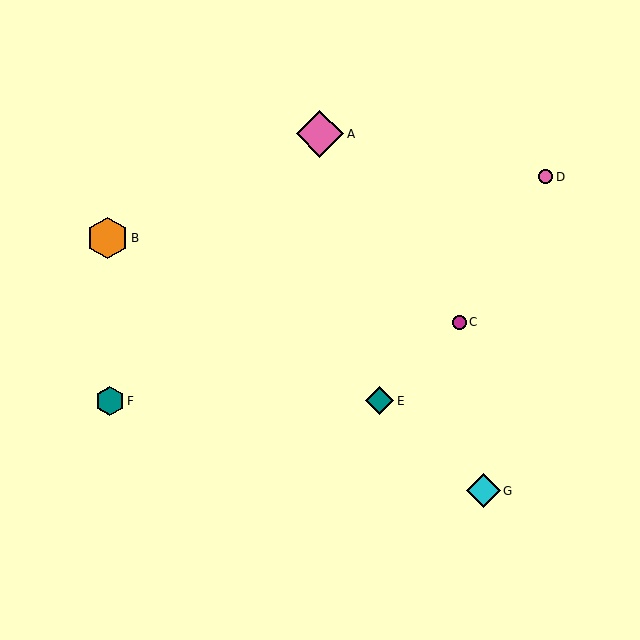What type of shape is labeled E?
Shape E is a teal diamond.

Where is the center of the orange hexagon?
The center of the orange hexagon is at (107, 238).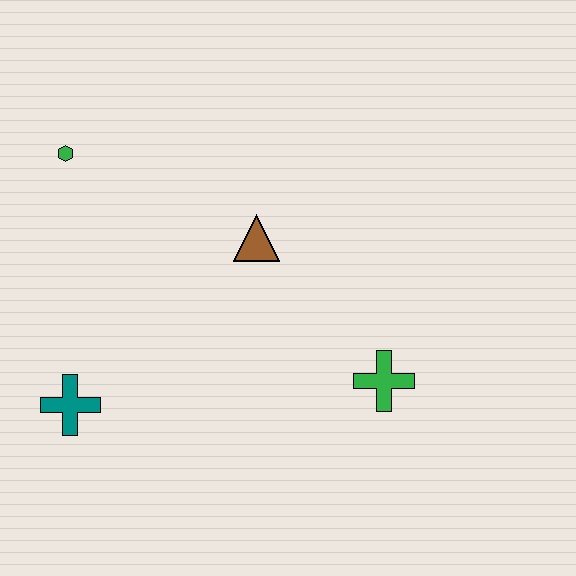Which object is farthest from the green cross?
The green hexagon is farthest from the green cross.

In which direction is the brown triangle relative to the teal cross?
The brown triangle is to the right of the teal cross.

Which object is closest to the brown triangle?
The green cross is closest to the brown triangle.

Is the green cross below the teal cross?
No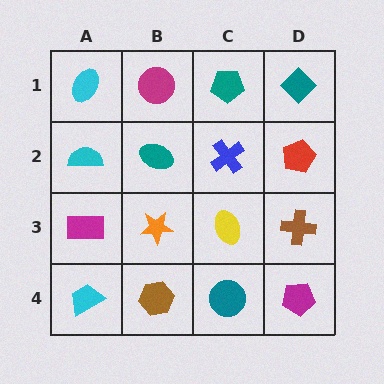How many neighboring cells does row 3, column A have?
3.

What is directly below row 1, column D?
A red pentagon.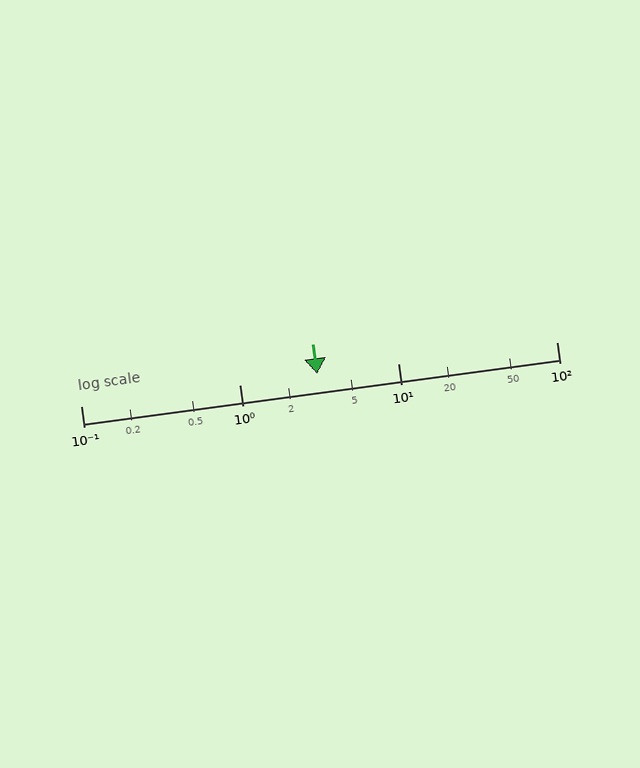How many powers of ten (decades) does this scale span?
The scale spans 3 decades, from 0.1 to 100.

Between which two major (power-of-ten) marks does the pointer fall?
The pointer is between 1 and 10.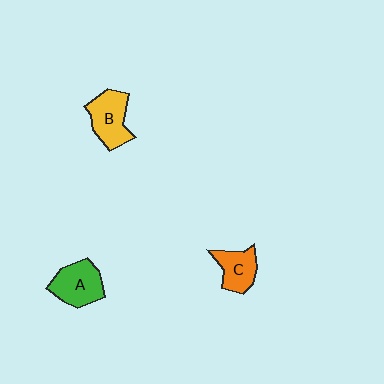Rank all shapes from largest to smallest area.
From largest to smallest: A (green), B (yellow), C (orange).